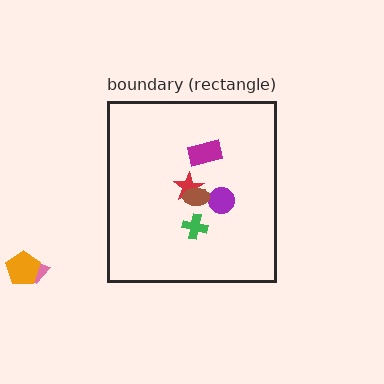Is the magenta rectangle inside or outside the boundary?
Inside.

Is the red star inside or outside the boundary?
Inside.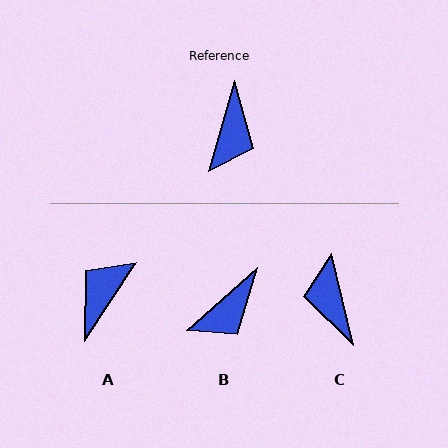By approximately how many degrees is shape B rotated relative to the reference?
Approximately 32 degrees clockwise.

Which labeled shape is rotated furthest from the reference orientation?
A, about 163 degrees away.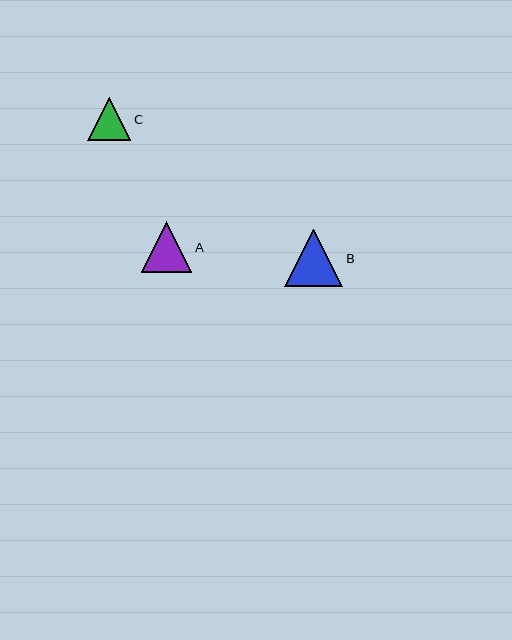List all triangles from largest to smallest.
From largest to smallest: B, A, C.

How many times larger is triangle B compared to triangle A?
Triangle B is approximately 1.1 times the size of triangle A.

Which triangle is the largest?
Triangle B is the largest with a size of approximately 58 pixels.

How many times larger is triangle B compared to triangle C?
Triangle B is approximately 1.3 times the size of triangle C.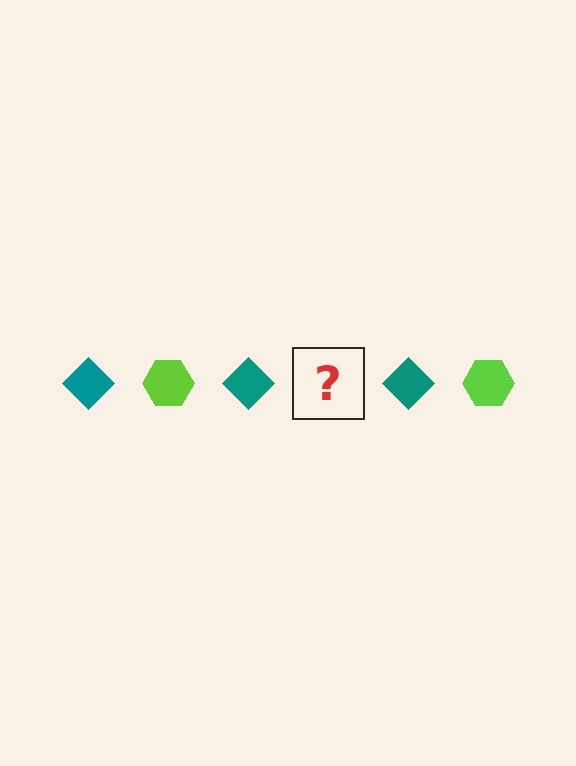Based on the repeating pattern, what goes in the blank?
The blank should be a lime hexagon.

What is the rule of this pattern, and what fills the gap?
The rule is that the pattern alternates between teal diamond and lime hexagon. The gap should be filled with a lime hexagon.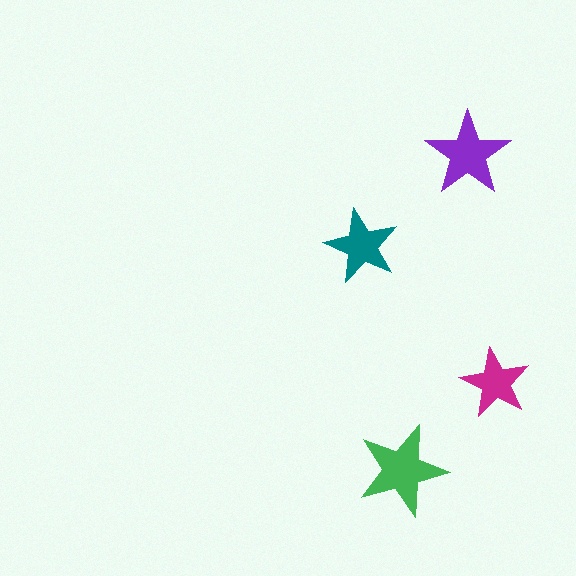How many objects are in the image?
There are 4 objects in the image.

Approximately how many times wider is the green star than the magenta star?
About 1.5 times wider.